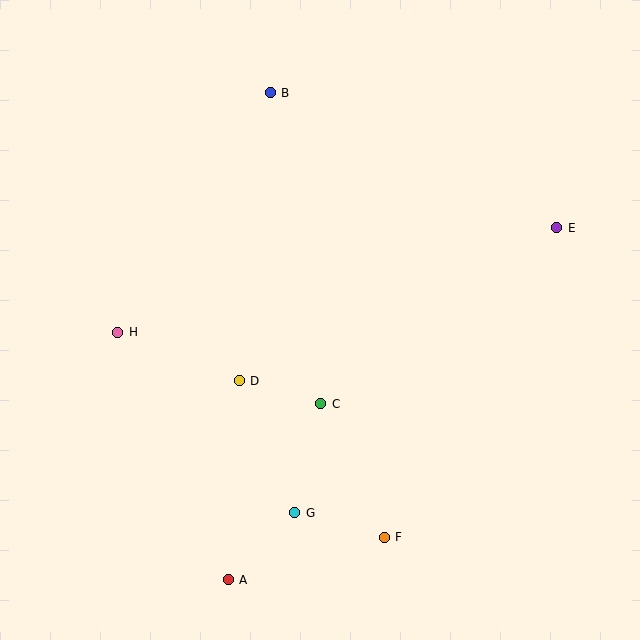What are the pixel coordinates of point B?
Point B is at (270, 93).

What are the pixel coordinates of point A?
Point A is at (228, 580).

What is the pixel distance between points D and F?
The distance between D and F is 213 pixels.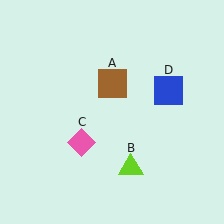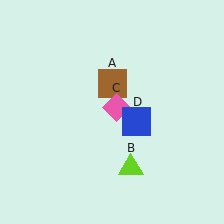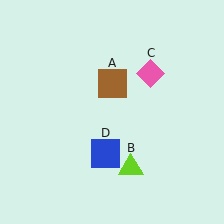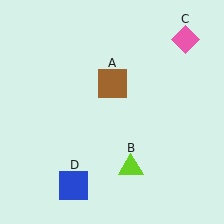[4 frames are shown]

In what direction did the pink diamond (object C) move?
The pink diamond (object C) moved up and to the right.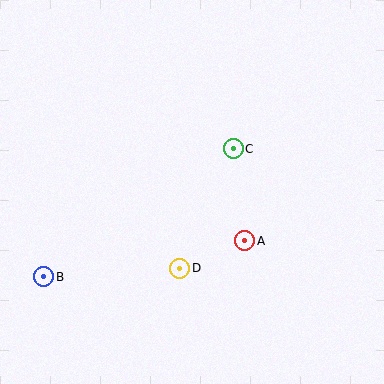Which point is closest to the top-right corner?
Point C is closest to the top-right corner.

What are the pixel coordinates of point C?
Point C is at (233, 149).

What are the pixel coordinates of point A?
Point A is at (245, 241).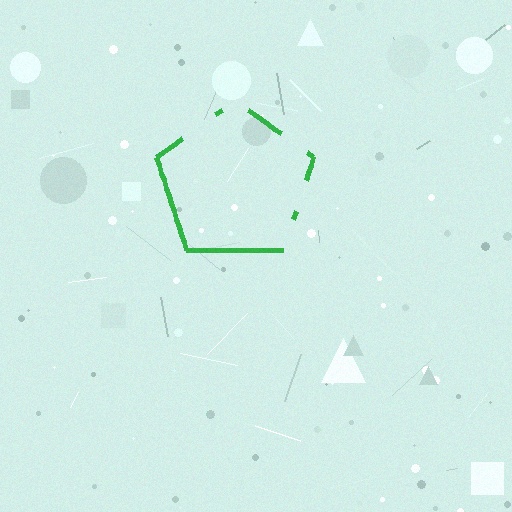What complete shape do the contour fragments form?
The contour fragments form a pentagon.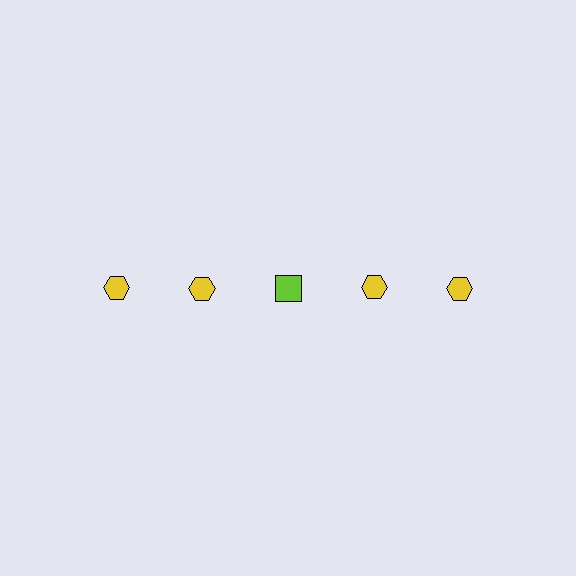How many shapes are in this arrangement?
There are 5 shapes arranged in a grid pattern.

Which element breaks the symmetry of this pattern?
The lime square in the top row, center column breaks the symmetry. All other shapes are yellow hexagons.